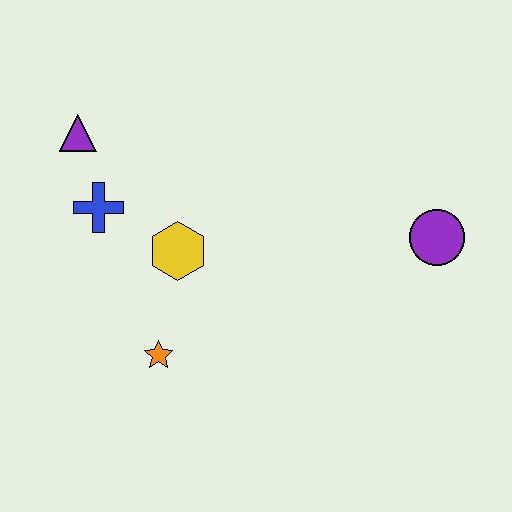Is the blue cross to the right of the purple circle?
No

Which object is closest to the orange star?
The yellow hexagon is closest to the orange star.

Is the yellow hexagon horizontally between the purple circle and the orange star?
Yes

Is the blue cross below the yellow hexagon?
No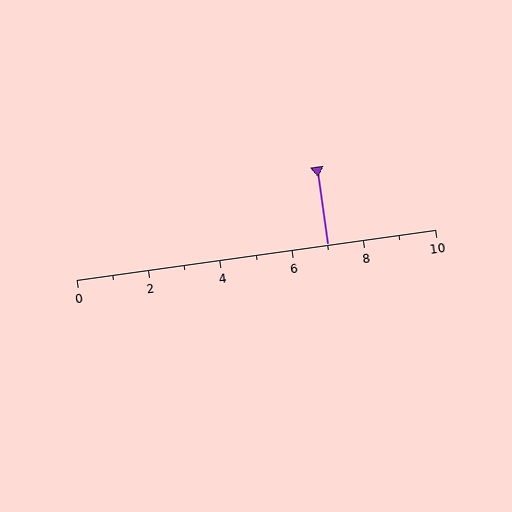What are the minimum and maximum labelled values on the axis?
The axis runs from 0 to 10.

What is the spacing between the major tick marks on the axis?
The major ticks are spaced 2 apart.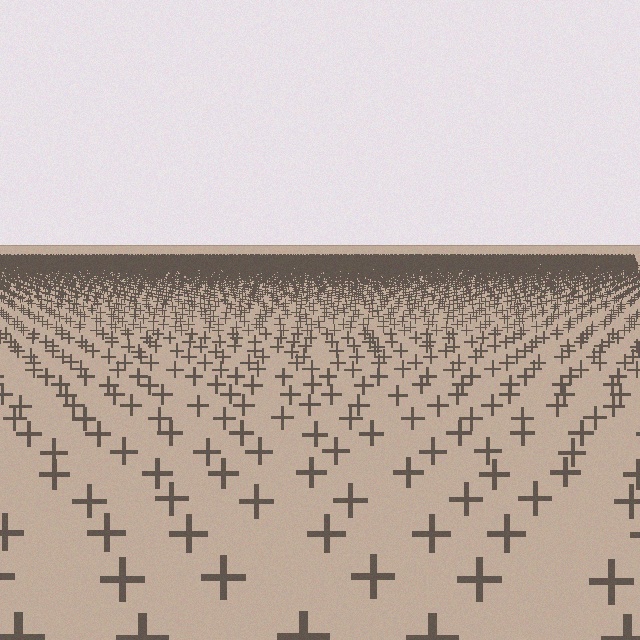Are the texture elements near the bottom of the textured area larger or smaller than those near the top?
Larger. Near the bottom, elements are closer to the viewer and appear at a bigger on-screen size.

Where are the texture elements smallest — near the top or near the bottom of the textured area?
Near the top.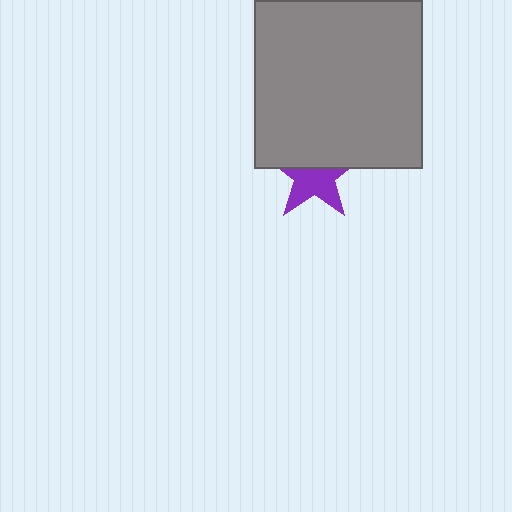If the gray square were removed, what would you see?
You would see the complete purple star.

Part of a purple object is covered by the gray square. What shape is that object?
It is a star.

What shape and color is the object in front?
The object in front is a gray square.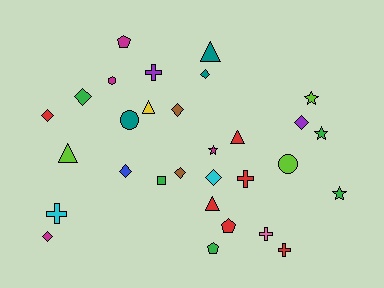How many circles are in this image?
There are 2 circles.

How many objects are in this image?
There are 30 objects.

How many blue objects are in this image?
There is 1 blue object.